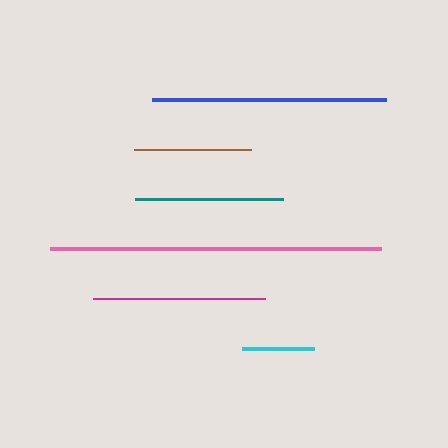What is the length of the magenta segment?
The magenta segment is approximately 172 pixels long.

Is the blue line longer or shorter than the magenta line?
The blue line is longer than the magenta line.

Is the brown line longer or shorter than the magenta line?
The magenta line is longer than the brown line.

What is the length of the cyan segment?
The cyan segment is approximately 72 pixels long.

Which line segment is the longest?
The pink line is the longest at approximately 331 pixels.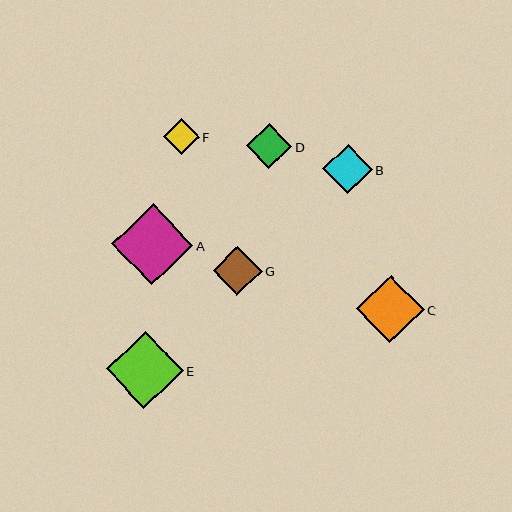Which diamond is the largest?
Diamond A is the largest with a size of approximately 81 pixels.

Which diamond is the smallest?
Diamond F is the smallest with a size of approximately 36 pixels.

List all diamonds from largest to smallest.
From largest to smallest: A, E, C, B, G, D, F.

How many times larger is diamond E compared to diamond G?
Diamond E is approximately 1.6 times the size of diamond G.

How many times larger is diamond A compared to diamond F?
Diamond A is approximately 2.3 times the size of diamond F.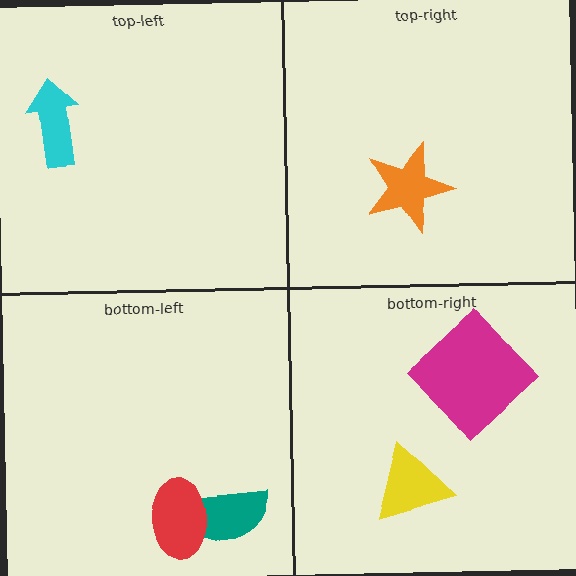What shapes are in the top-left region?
The cyan arrow.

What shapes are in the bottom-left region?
The teal semicircle, the red ellipse.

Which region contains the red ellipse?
The bottom-left region.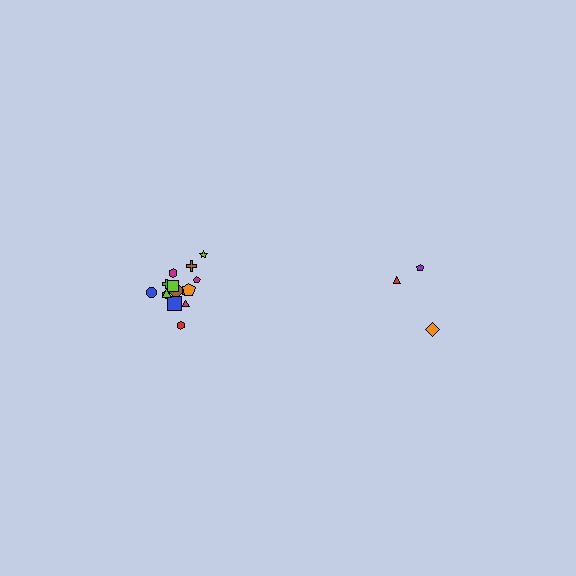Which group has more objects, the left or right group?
The left group.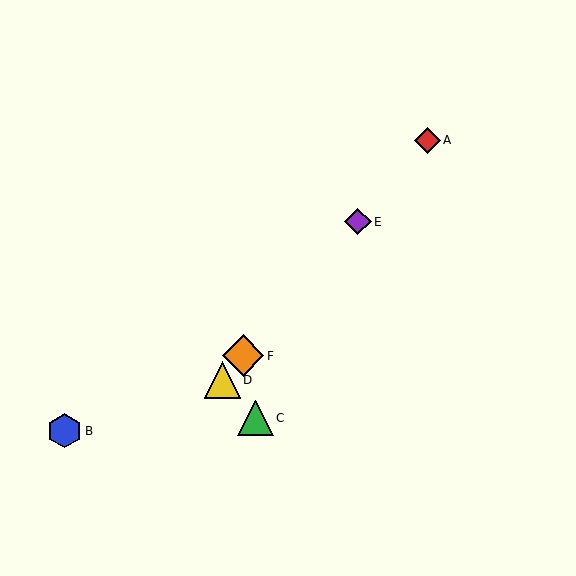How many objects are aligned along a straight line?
4 objects (A, D, E, F) are aligned along a straight line.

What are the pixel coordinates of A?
Object A is at (427, 140).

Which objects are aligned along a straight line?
Objects A, D, E, F are aligned along a straight line.